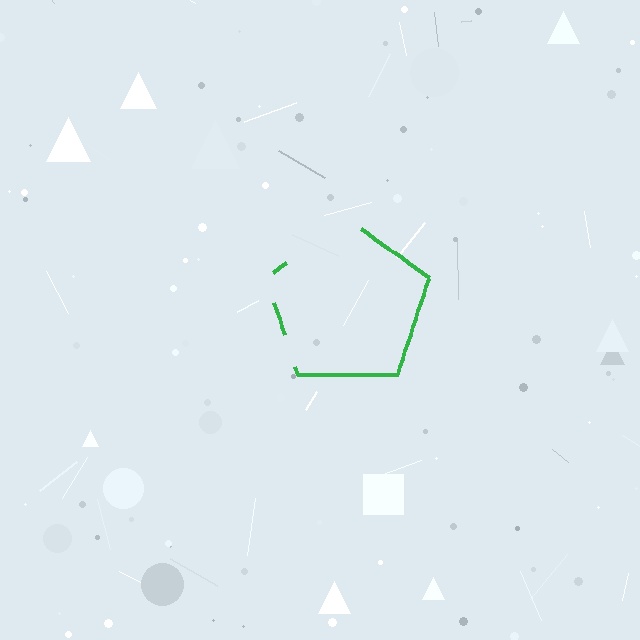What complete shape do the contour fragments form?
The contour fragments form a pentagon.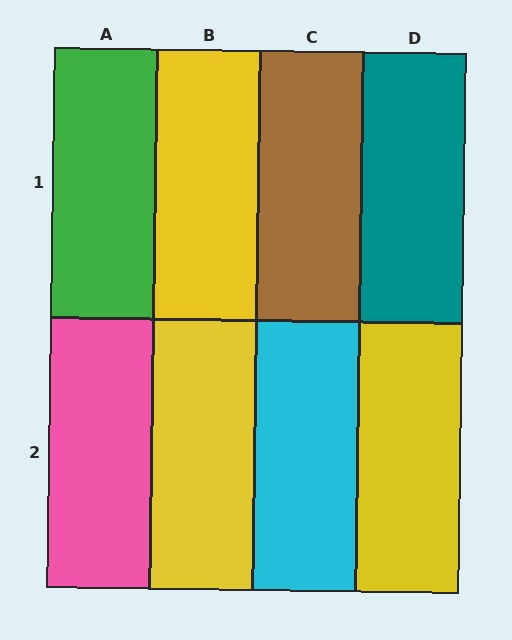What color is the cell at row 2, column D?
Yellow.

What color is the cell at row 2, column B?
Yellow.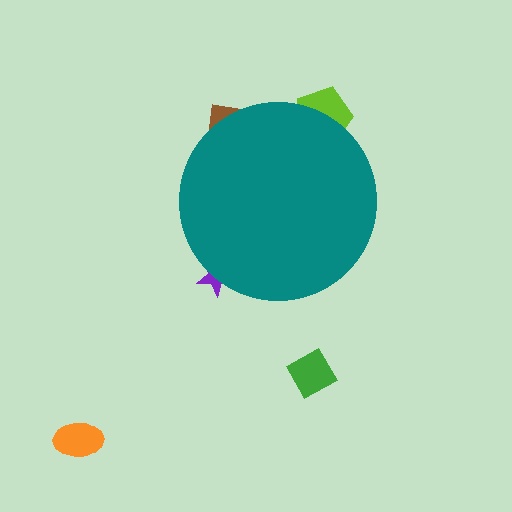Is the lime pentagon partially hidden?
Yes, the lime pentagon is partially hidden behind the teal circle.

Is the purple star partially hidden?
Yes, the purple star is partially hidden behind the teal circle.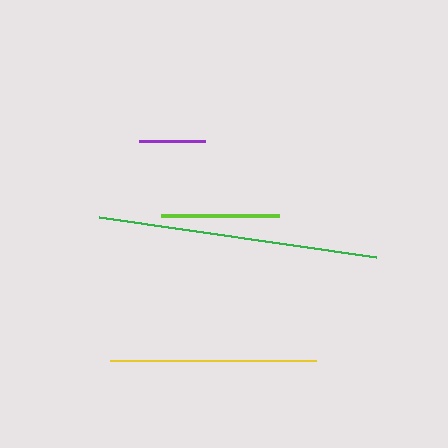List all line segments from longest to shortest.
From longest to shortest: green, yellow, lime, purple.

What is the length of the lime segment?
The lime segment is approximately 118 pixels long.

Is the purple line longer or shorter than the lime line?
The lime line is longer than the purple line.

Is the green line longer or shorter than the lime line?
The green line is longer than the lime line.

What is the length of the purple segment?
The purple segment is approximately 66 pixels long.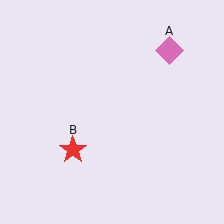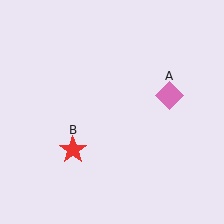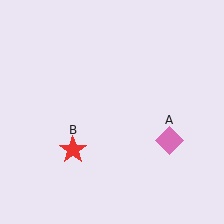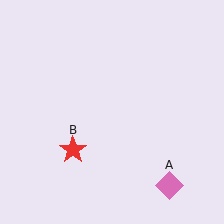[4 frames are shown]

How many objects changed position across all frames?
1 object changed position: pink diamond (object A).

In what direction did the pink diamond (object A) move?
The pink diamond (object A) moved down.